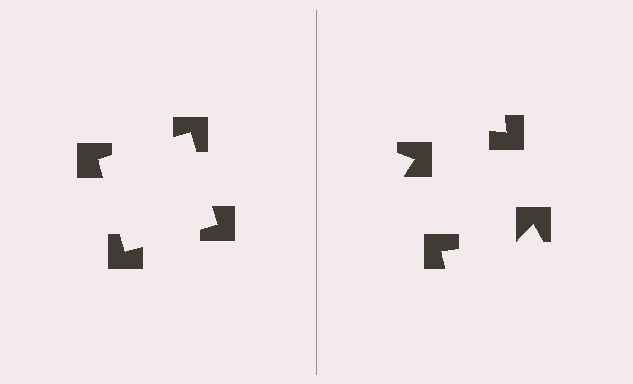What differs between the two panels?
The notched squares are positioned identically on both sides; only the wedge orientations differ. On the left they align to a square; on the right they are misaligned.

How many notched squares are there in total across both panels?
8 — 4 on each side.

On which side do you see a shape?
An illusory square appears on the left side. On the right side the wedge cuts are rotated, so no coherent shape forms.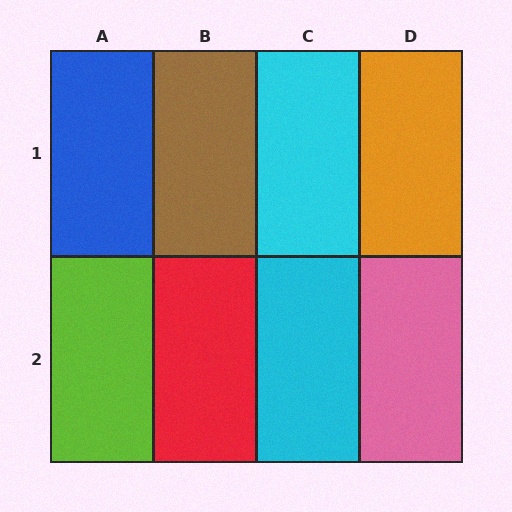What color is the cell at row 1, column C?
Cyan.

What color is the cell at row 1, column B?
Brown.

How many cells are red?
1 cell is red.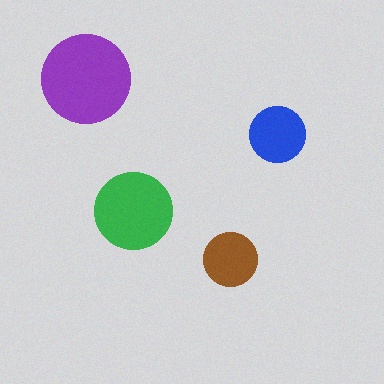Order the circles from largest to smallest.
the purple one, the green one, the blue one, the brown one.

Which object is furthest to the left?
The purple circle is leftmost.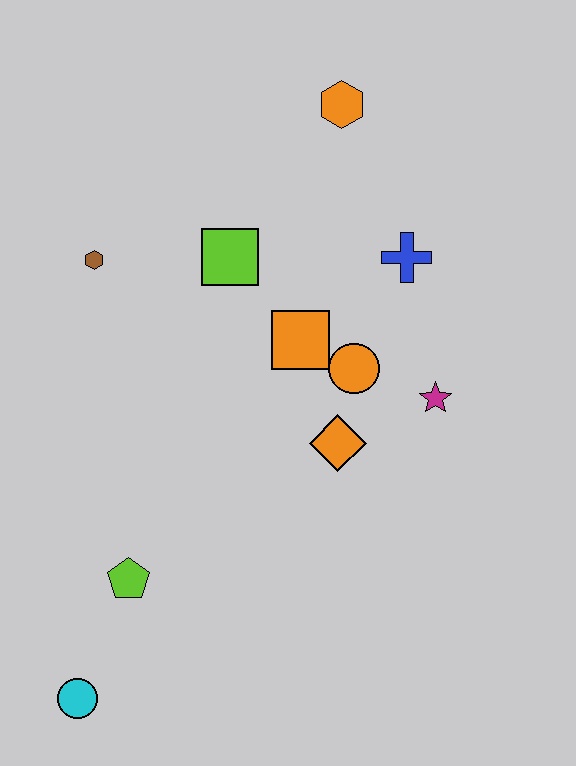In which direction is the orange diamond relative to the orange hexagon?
The orange diamond is below the orange hexagon.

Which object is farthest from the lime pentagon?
The orange hexagon is farthest from the lime pentagon.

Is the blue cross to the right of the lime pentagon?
Yes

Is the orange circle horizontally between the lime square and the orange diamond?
No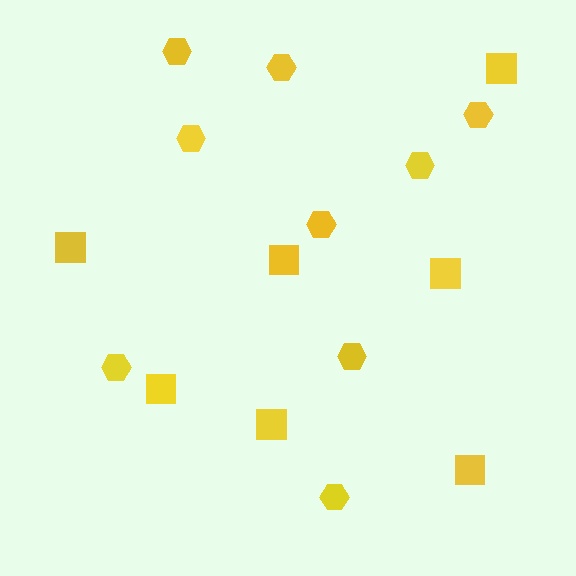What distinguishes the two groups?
There are 2 groups: one group of hexagons (9) and one group of squares (7).